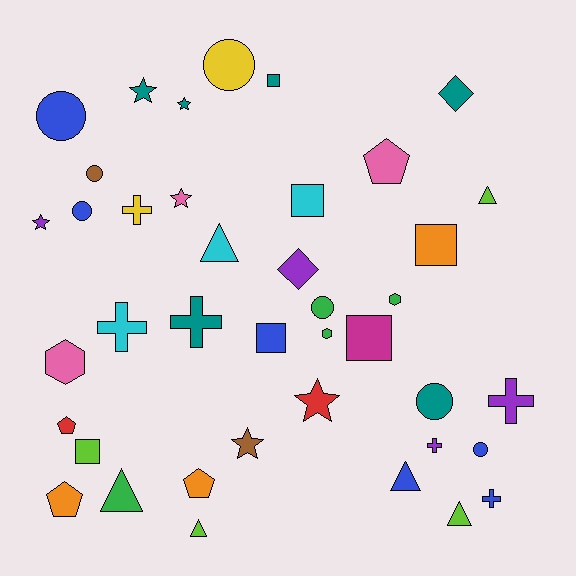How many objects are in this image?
There are 40 objects.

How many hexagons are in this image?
There are 3 hexagons.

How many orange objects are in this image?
There are 3 orange objects.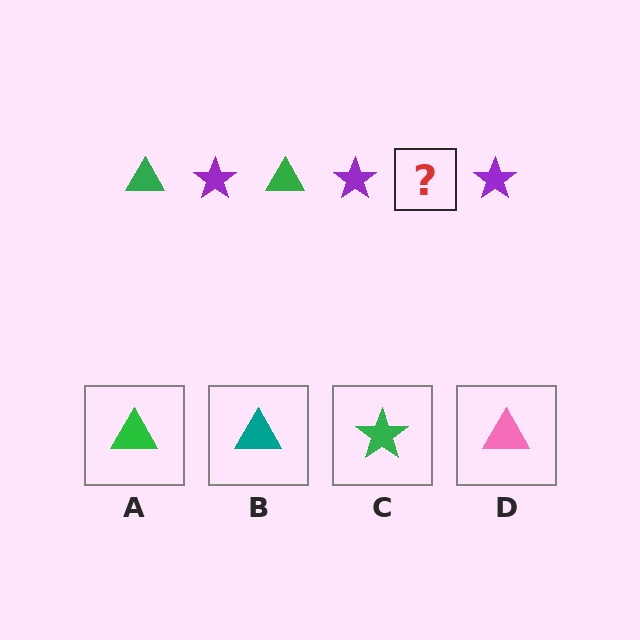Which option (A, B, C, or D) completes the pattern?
A.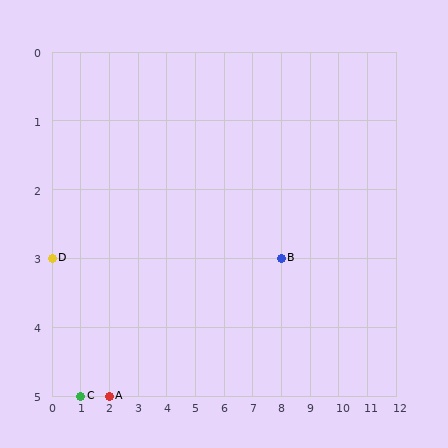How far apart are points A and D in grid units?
Points A and D are 2 columns and 2 rows apart (about 2.8 grid units diagonally).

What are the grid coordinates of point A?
Point A is at grid coordinates (2, 5).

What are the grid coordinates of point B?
Point B is at grid coordinates (8, 3).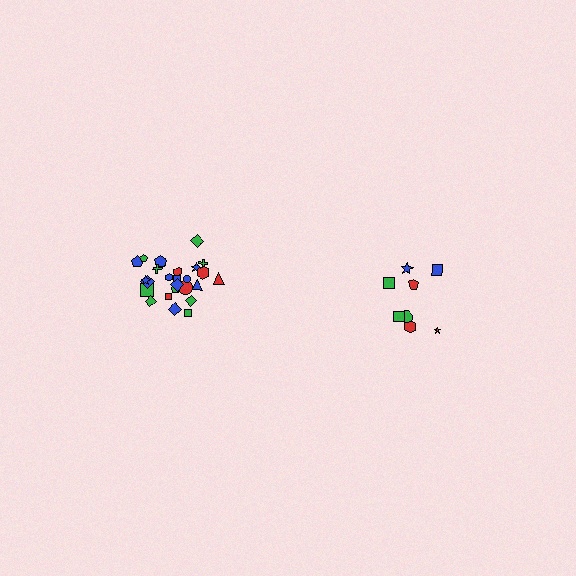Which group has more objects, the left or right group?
The left group.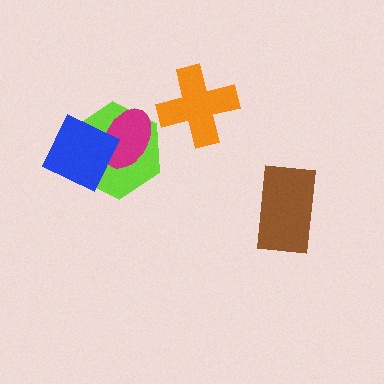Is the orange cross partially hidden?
No, no other shape covers it.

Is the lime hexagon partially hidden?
Yes, it is partially covered by another shape.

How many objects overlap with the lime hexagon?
2 objects overlap with the lime hexagon.